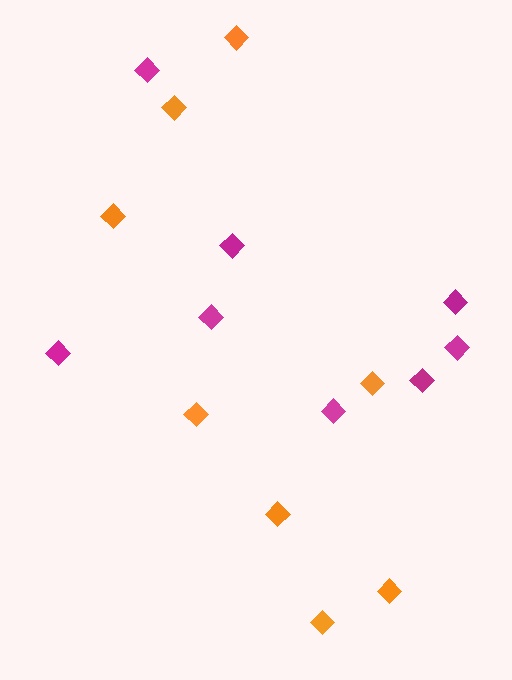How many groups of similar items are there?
There are 2 groups: one group of orange diamonds (8) and one group of magenta diamonds (8).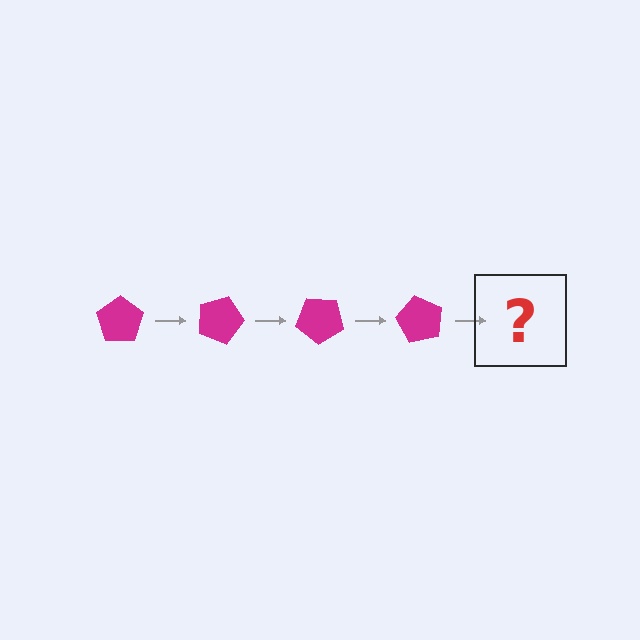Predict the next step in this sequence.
The next step is a magenta pentagon rotated 80 degrees.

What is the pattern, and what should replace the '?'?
The pattern is that the pentagon rotates 20 degrees each step. The '?' should be a magenta pentagon rotated 80 degrees.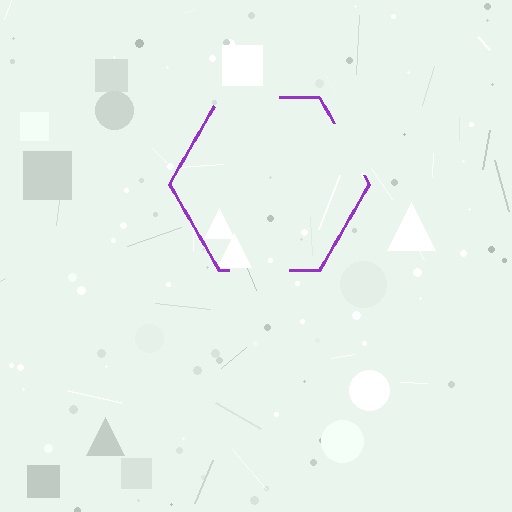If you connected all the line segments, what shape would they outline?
They would outline a hexagon.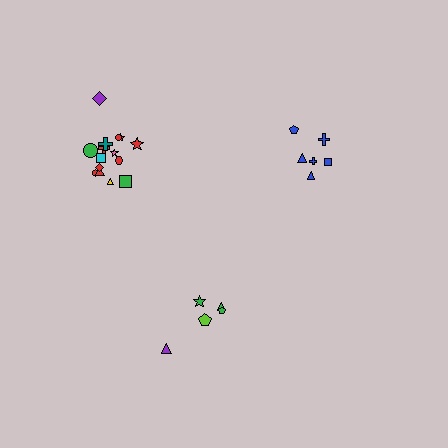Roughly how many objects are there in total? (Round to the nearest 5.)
Roughly 25 objects in total.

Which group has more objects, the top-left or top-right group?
The top-left group.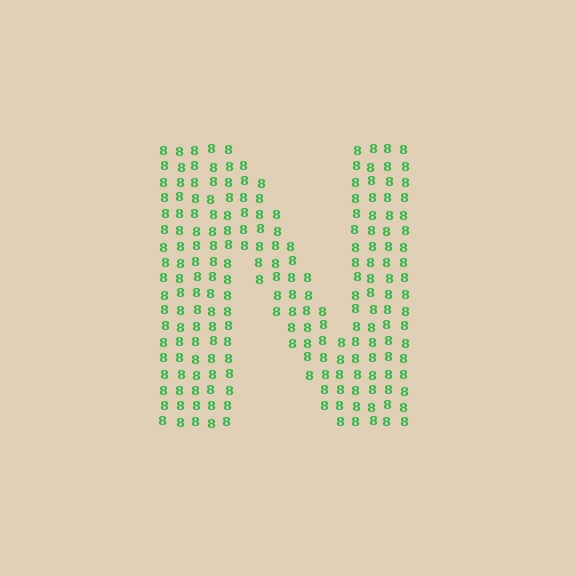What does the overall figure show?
The overall figure shows the letter N.